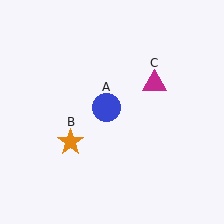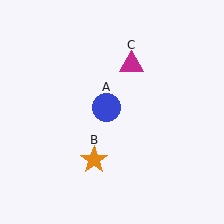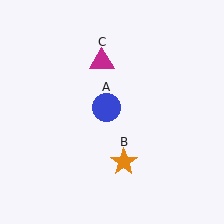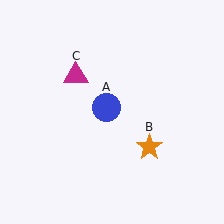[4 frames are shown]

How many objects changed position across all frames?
2 objects changed position: orange star (object B), magenta triangle (object C).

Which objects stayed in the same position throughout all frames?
Blue circle (object A) remained stationary.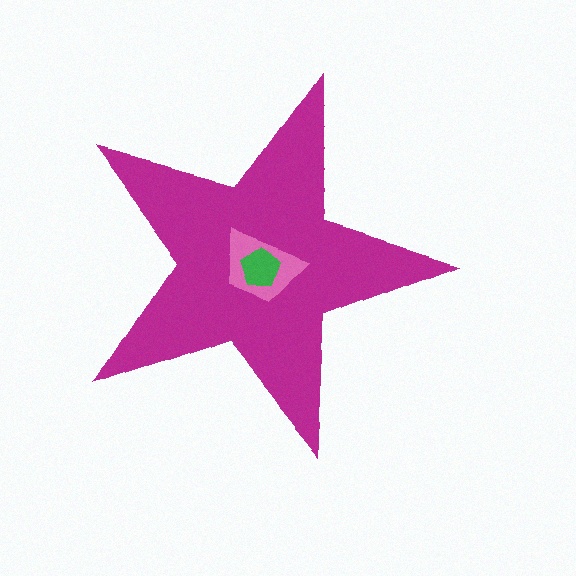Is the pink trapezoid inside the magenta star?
Yes.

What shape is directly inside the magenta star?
The pink trapezoid.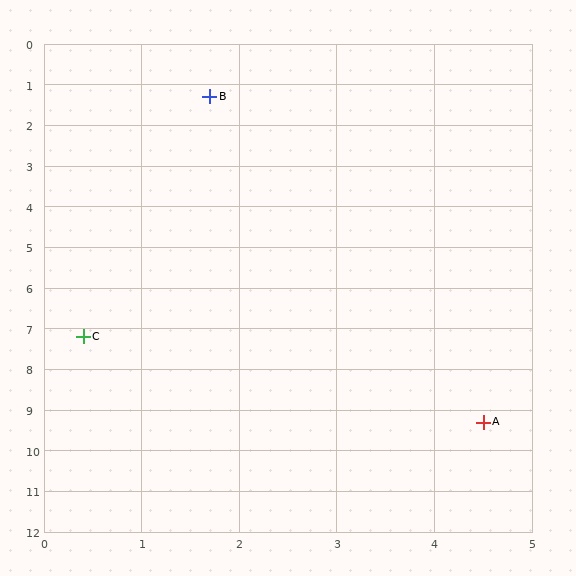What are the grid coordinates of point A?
Point A is at approximately (4.5, 9.3).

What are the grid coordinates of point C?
Point C is at approximately (0.4, 7.2).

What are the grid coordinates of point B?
Point B is at approximately (1.7, 1.3).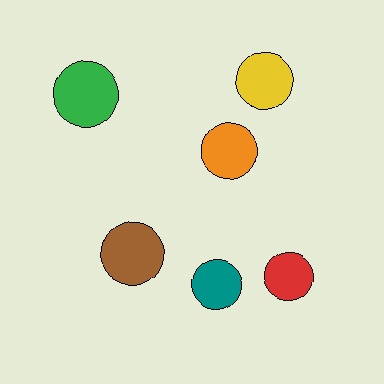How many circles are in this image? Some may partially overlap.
There are 6 circles.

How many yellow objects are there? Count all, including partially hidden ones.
There is 1 yellow object.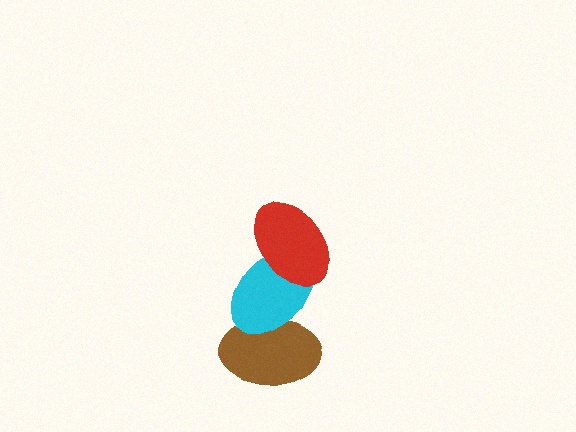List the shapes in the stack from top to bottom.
From top to bottom: the red ellipse, the cyan ellipse, the brown ellipse.